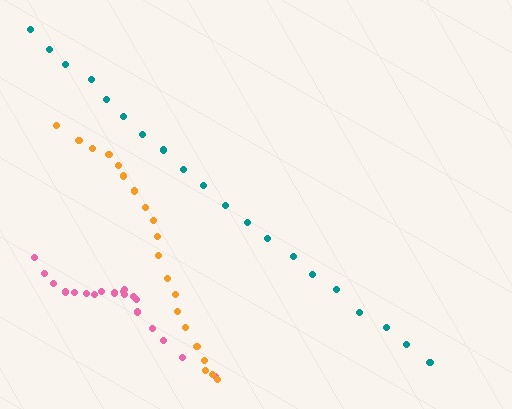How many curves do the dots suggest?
There are 3 distinct paths.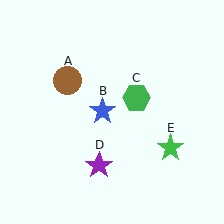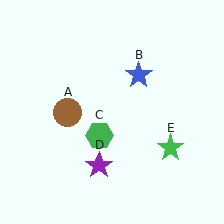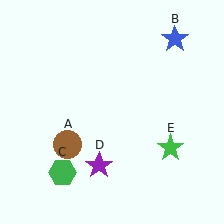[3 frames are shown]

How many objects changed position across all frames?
3 objects changed position: brown circle (object A), blue star (object B), green hexagon (object C).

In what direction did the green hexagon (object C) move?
The green hexagon (object C) moved down and to the left.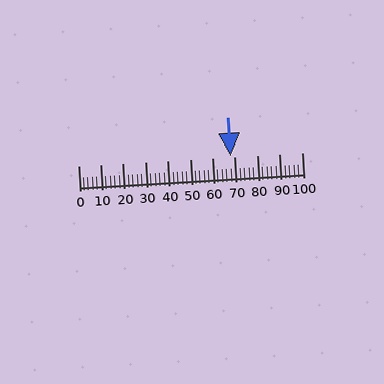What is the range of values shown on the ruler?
The ruler shows values from 0 to 100.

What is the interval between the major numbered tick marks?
The major tick marks are spaced 10 units apart.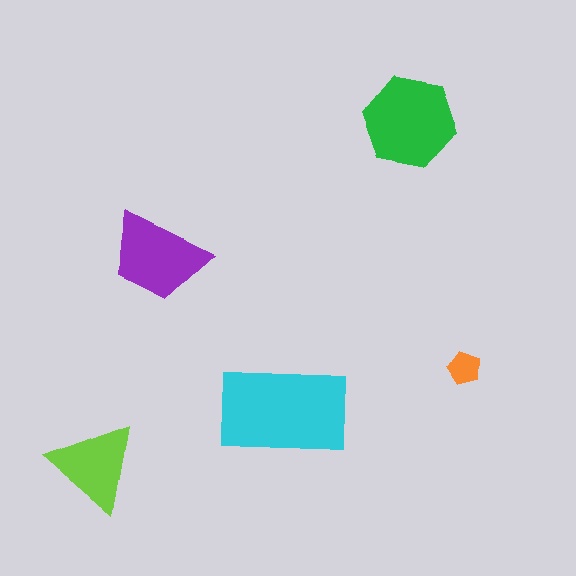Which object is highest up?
The green hexagon is topmost.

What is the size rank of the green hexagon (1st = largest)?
2nd.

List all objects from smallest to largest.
The orange pentagon, the lime triangle, the purple trapezoid, the green hexagon, the cyan rectangle.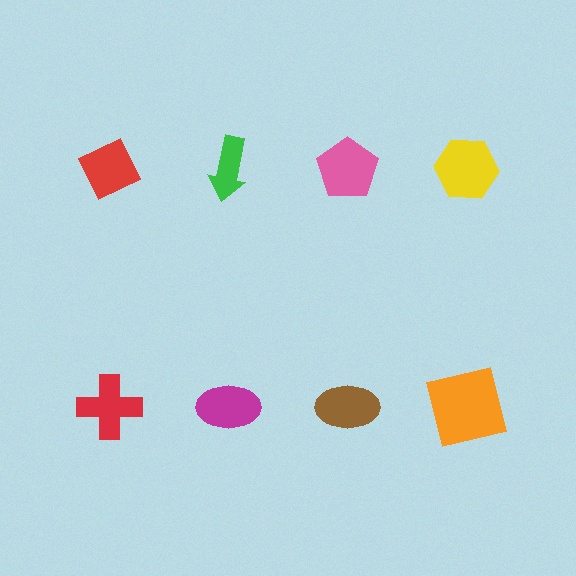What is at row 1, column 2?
A green arrow.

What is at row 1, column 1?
A red diamond.